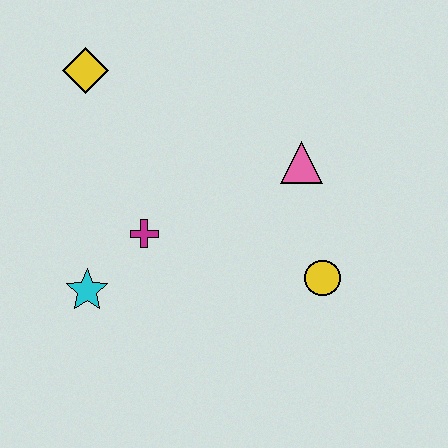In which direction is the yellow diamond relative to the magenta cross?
The yellow diamond is above the magenta cross.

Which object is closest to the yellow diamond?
The magenta cross is closest to the yellow diamond.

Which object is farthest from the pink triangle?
The cyan star is farthest from the pink triangle.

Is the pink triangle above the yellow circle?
Yes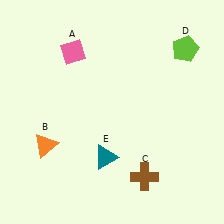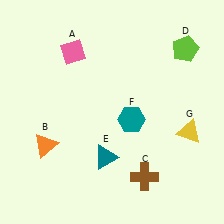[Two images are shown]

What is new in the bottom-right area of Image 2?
A teal hexagon (F) was added in the bottom-right area of Image 2.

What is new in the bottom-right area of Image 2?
A yellow triangle (G) was added in the bottom-right area of Image 2.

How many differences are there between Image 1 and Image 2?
There are 2 differences between the two images.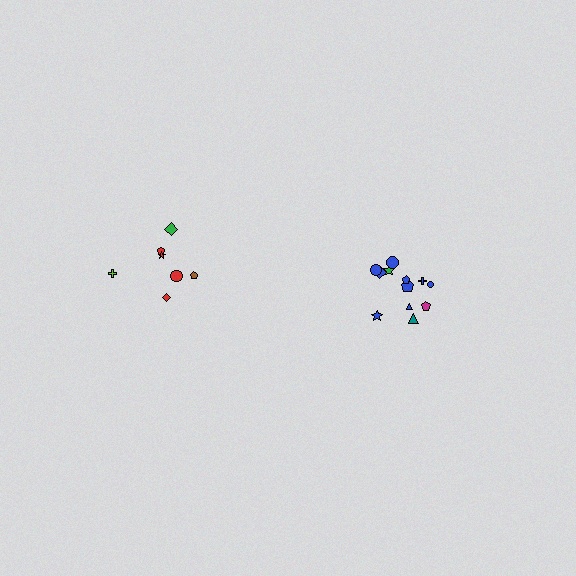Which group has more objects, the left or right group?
The right group.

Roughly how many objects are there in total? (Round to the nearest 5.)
Roughly 20 objects in total.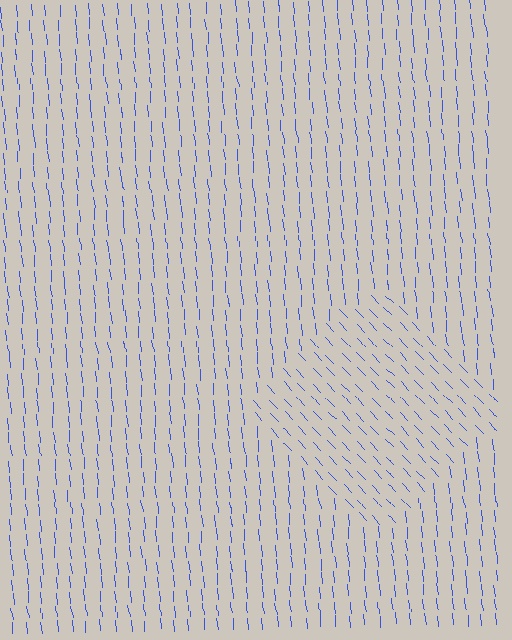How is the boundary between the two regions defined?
The boundary is defined purely by a change in line orientation (approximately 37 degrees difference). All lines are the same color and thickness.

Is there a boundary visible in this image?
Yes, there is a texture boundary formed by a change in line orientation.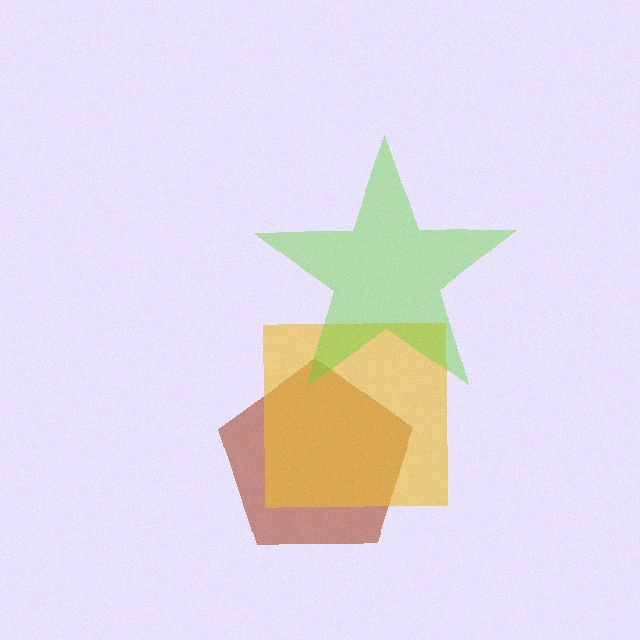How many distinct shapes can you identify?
There are 3 distinct shapes: a brown pentagon, a yellow square, a lime star.